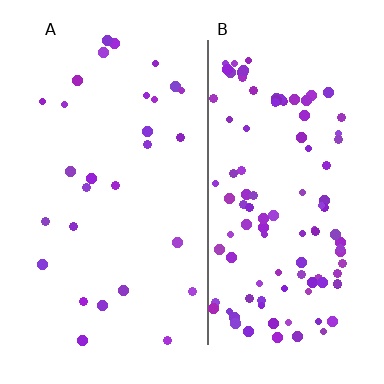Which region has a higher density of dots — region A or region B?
B (the right).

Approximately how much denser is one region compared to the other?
Approximately 3.7× — region B over region A.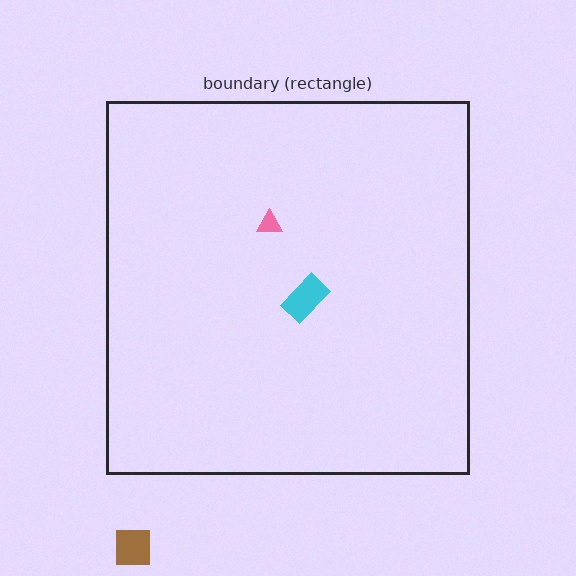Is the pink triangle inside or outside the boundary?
Inside.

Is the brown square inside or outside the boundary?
Outside.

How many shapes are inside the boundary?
2 inside, 1 outside.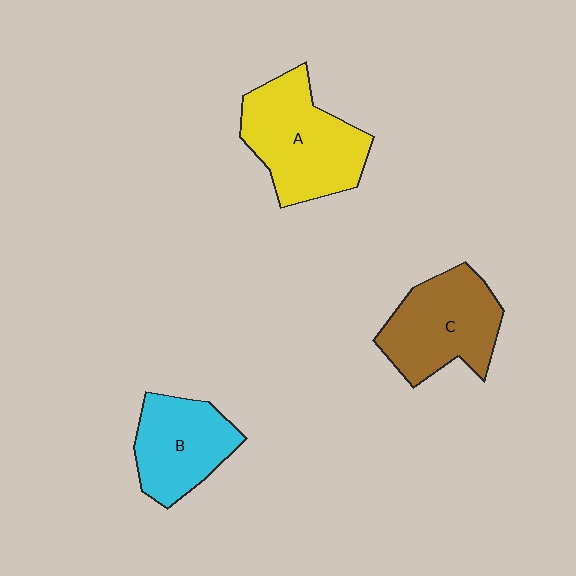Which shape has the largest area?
Shape A (yellow).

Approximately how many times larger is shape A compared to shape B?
Approximately 1.3 times.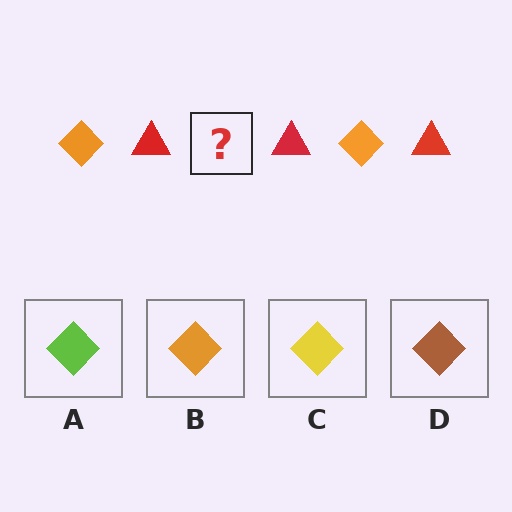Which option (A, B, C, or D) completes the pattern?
B.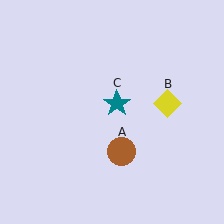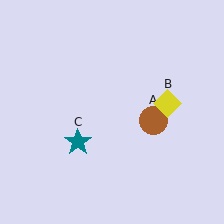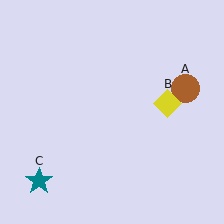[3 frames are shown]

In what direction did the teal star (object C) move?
The teal star (object C) moved down and to the left.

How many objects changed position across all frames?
2 objects changed position: brown circle (object A), teal star (object C).